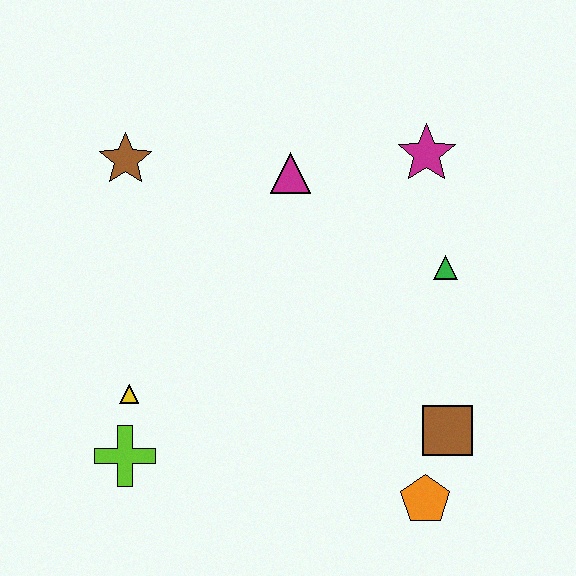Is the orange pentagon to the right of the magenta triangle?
Yes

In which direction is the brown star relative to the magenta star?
The brown star is to the left of the magenta star.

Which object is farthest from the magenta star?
The lime cross is farthest from the magenta star.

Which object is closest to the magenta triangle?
The magenta star is closest to the magenta triangle.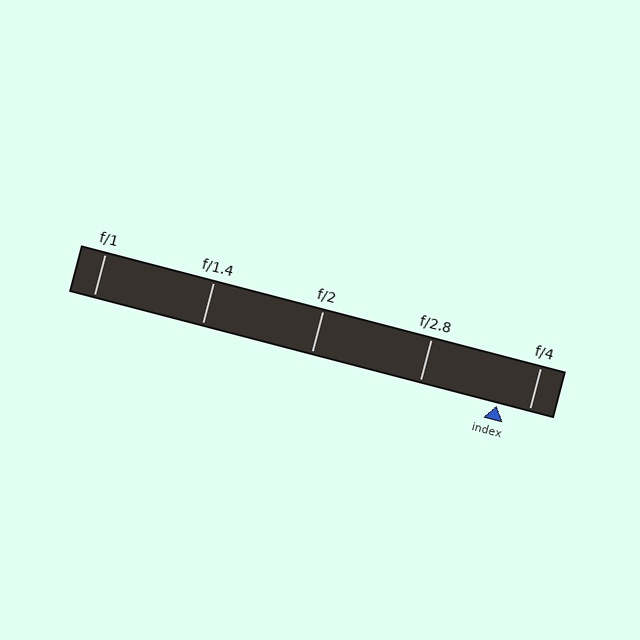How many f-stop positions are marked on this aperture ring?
There are 5 f-stop positions marked.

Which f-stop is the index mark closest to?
The index mark is closest to f/4.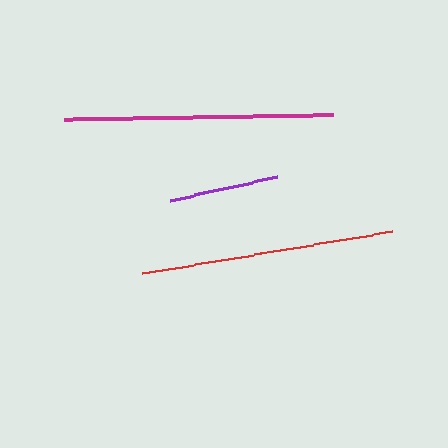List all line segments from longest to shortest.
From longest to shortest: magenta, red, purple.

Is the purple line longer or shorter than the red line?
The red line is longer than the purple line.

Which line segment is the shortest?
The purple line is the shortest at approximately 110 pixels.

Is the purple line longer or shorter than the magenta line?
The magenta line is longer than the purple line.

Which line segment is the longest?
The magenta line is the longest at approximately 270 pixels.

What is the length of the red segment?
The red segment is approximately 254 pixels long.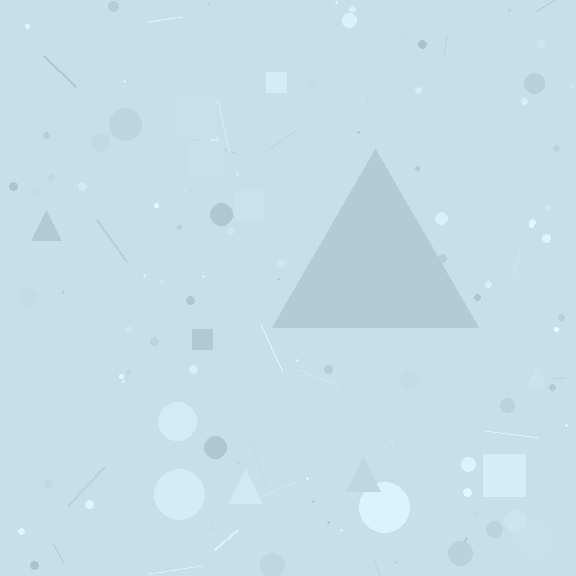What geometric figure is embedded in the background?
A triangle is embedded in the background.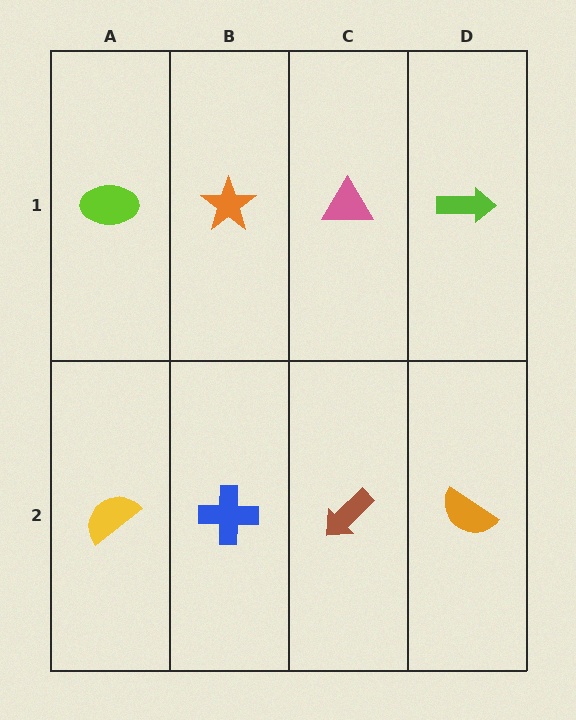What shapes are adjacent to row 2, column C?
A pink triangle (row 1, column C), a blue cross (row 2, column B), an orange semicircle (row 2, column D).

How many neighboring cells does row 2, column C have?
3.